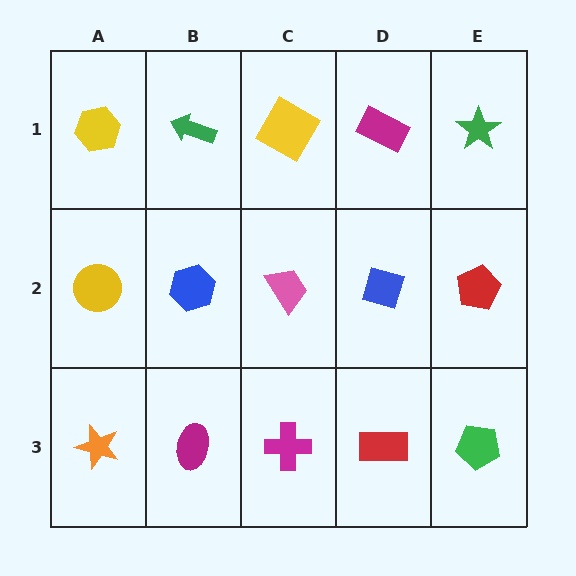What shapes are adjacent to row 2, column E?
A green star (row 1, column E), a green pentagon (row 3, column E), a blue diamond (row 2, column D).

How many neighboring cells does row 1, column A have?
2.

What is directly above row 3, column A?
A yellow circle.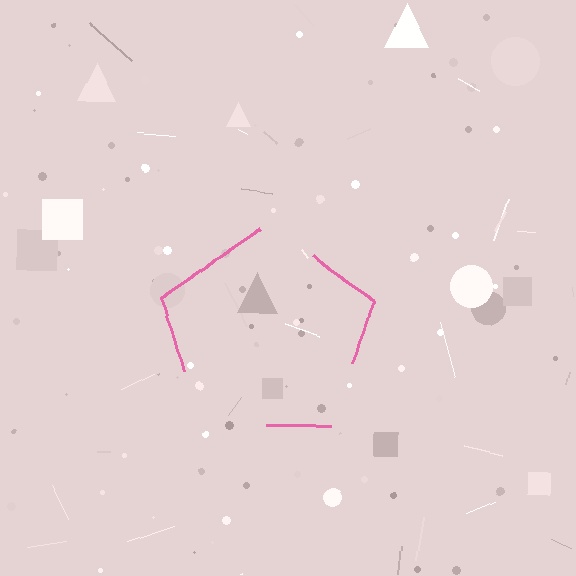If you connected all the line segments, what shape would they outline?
They would outline a pentagon.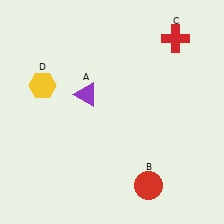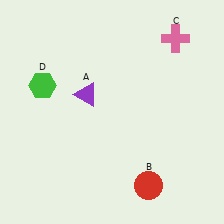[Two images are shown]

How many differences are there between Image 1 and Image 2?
There are 2 differences between the two images.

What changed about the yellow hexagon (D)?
In Image 1, D is yellow. In Image 2, it changed to green.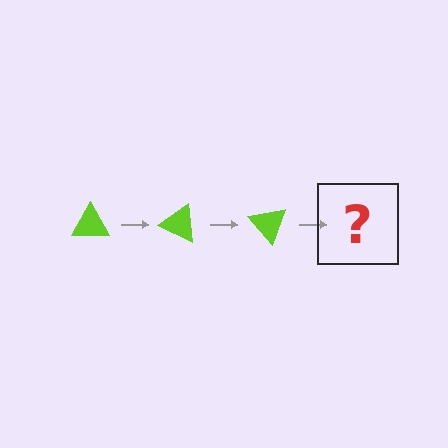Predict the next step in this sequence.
The next step is a lime triangle rotated 75 degrees.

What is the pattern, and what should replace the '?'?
The pattern is that the triangle rotates 25 degrees each step. The '?' should be a lime triangle rotated 75 degrees.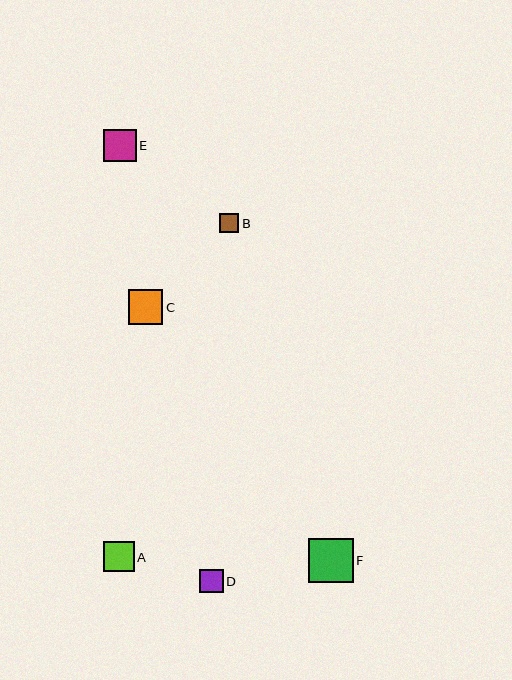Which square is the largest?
Square F is the largest with a size of approximately 44 pixels.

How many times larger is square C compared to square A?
Square C is approximately 1.1 times the size of square A.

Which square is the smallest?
Square B is the smallest with a size of approximately 19 pixels.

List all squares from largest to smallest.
From largest to smallest: F, C, E, A, D, B.